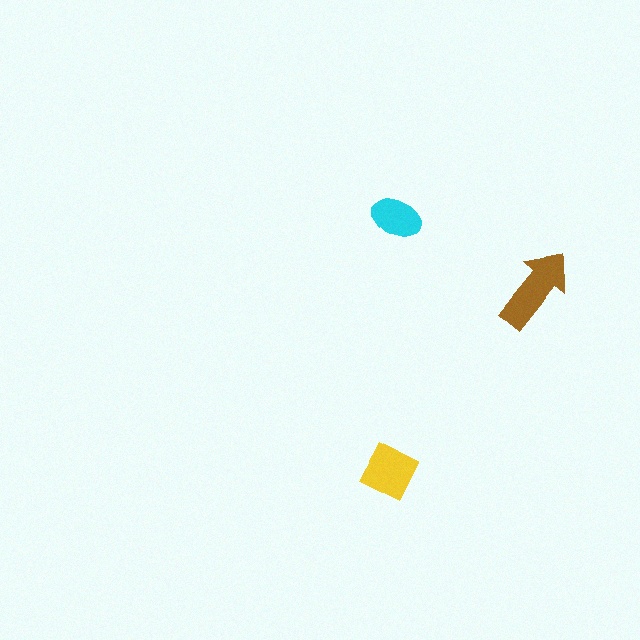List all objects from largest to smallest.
The brown arrow, the yellow diamond, the cyan ellipse.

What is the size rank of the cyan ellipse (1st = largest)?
3rd.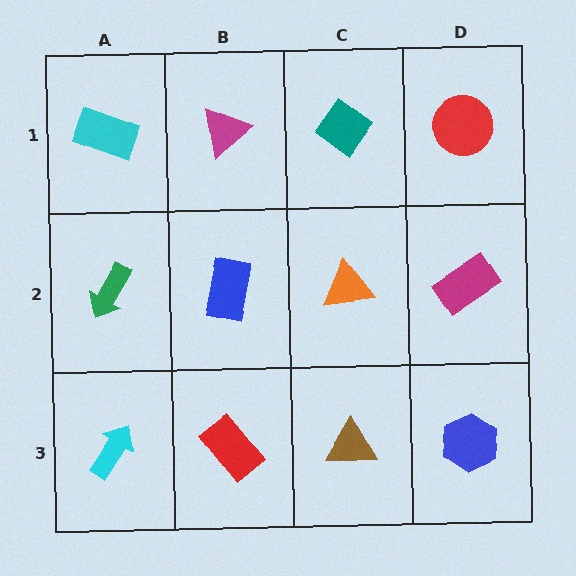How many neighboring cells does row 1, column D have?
2.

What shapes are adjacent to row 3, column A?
A green arrow (row 2, column A), a red rectangle (row 3, column B).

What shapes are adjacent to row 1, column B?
A blue rectangle (row 2, column B), a cyan rectangle (row 1, column A), a teal diamond (row 1, column C).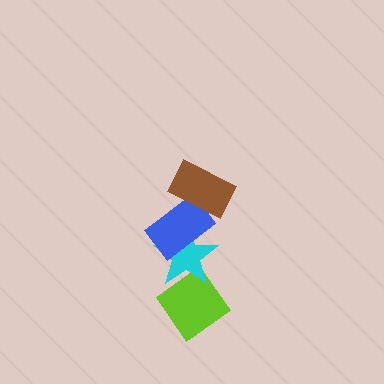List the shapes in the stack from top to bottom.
From top to bottom: the brown rectangle, the blue rectangle, the cyan star, the lime diamond.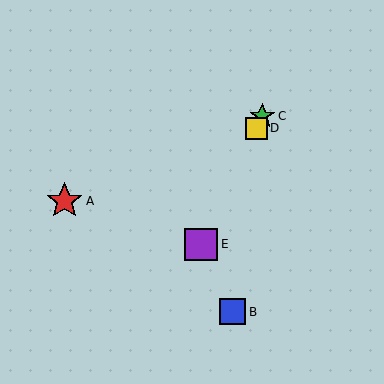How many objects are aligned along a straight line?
3 objects (C, D, E) are aligned along a straight line.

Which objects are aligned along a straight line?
Objects C, D, E are aligned along a straight line.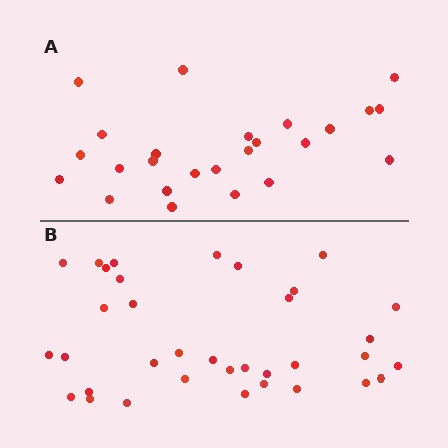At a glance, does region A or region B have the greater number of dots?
Region B (the bottom region) has more dots.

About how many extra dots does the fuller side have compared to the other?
Region B has roughly 10 or so more dots than region A.